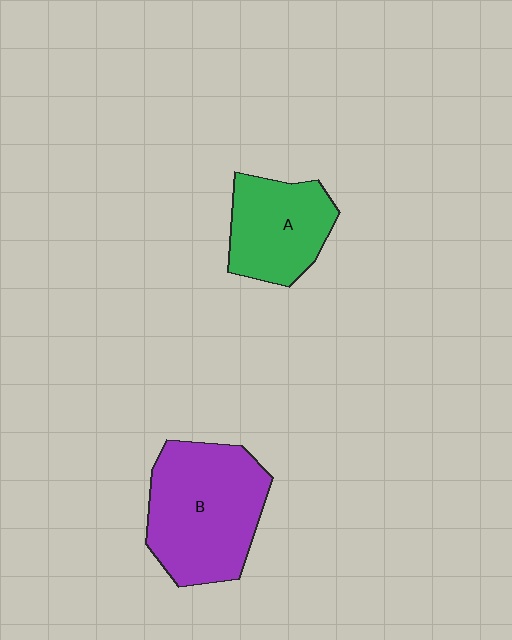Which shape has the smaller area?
Shape A (green).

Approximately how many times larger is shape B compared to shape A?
Approximately 1.5 times.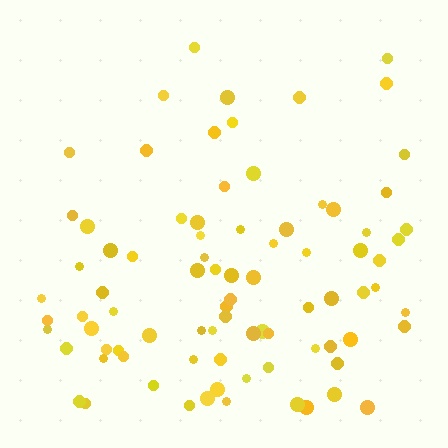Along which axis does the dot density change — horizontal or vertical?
Vertical.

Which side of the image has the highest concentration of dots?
The bottom.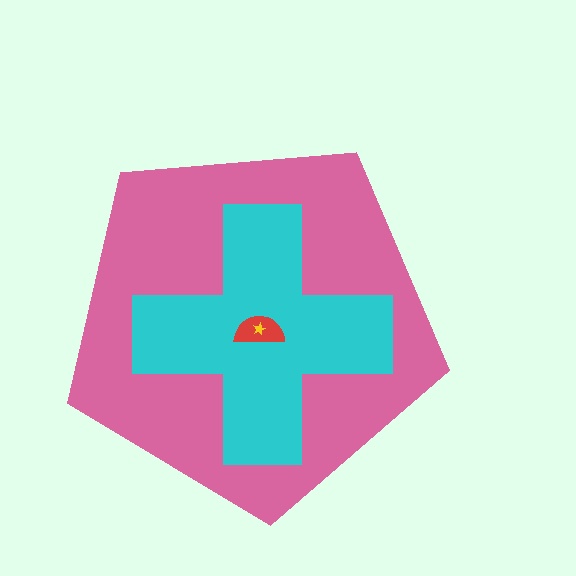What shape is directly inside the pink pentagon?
The cyan cross.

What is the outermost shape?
The pink pentagon.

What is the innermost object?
The yellow star.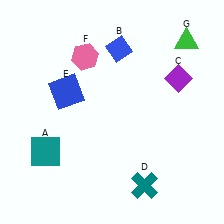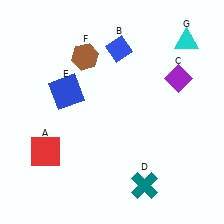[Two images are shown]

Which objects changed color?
A changed from teal to red. F changed from pink to brown. G changed from green to cyan.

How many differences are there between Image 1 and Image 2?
There are 3 differences between the two images.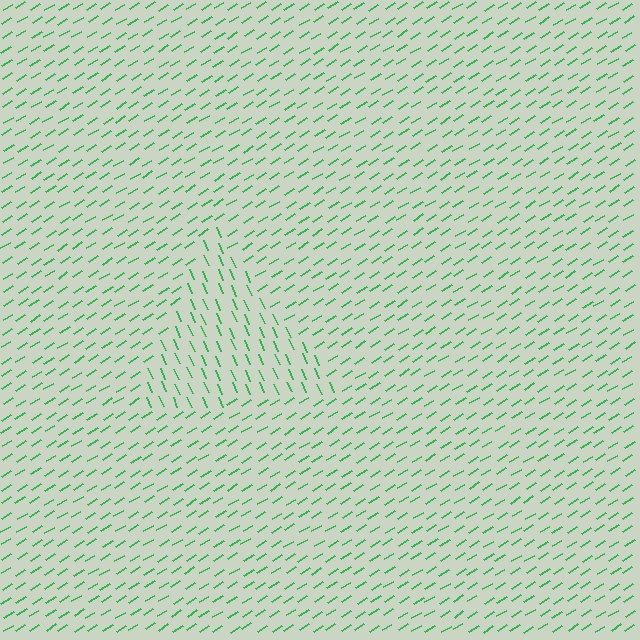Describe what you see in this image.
The image is filled with small green line segments. A triangle region in the image has lines oriented differently from the surrounding lines, creating a visible texture boundary.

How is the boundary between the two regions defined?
The boundary is defined purely by a change in line orientation (approximately 81 degrees difference). All lines are the same color and thickness.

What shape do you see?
I see a triangle.